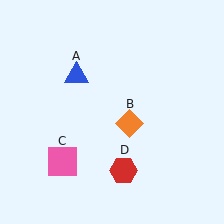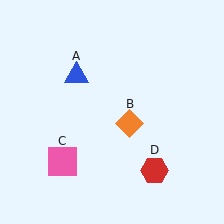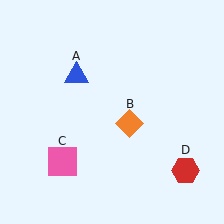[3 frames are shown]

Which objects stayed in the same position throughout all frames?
Blue triangle (object A) and orange diamond (object B) and pink square (object C) remained stationary.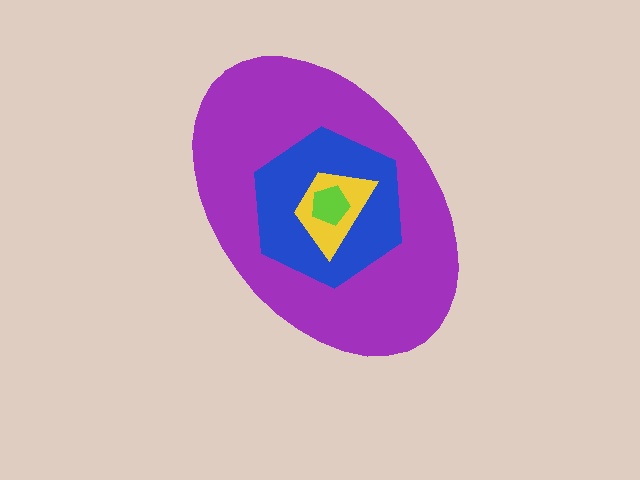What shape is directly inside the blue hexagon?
The yellow trapezoid.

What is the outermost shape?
The purple ellipse.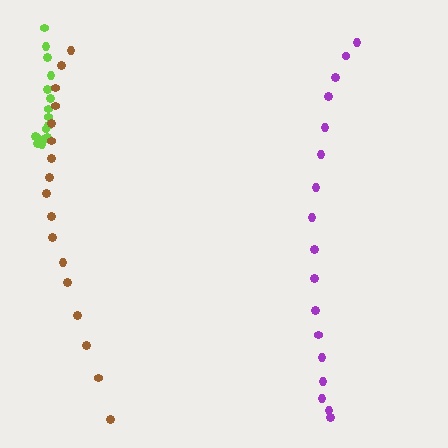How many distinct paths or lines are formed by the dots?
There are 3 distinct paths.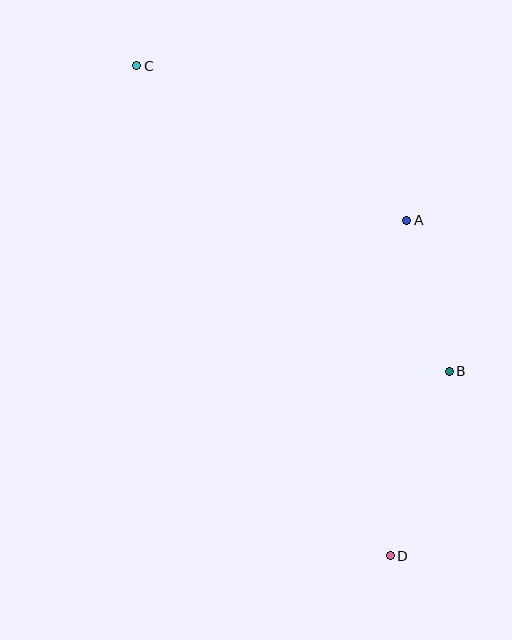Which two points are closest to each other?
Points A and B are closest to each other.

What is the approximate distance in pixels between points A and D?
The distance between A and D is approximately 336 pixels.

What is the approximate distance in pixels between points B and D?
The distance between B and D is approximately 193 pixels.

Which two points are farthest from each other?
Points C and D are farthest from each other.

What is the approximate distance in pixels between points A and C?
The distance between A and C is approximately 311 pixels.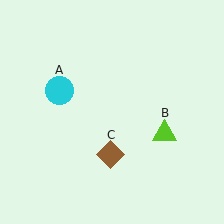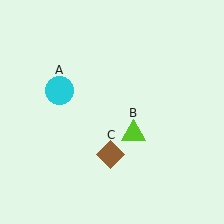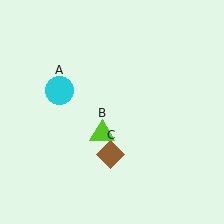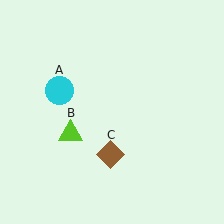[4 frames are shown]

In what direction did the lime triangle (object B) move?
The lime triangle (object B) moved left.